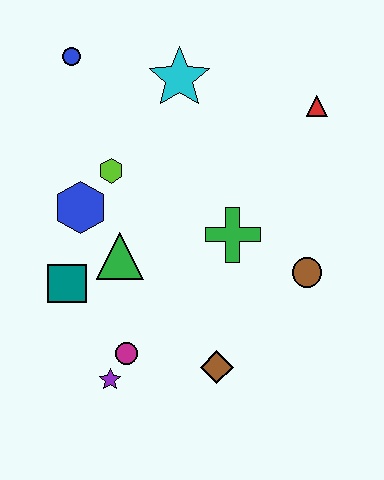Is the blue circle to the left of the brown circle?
Yes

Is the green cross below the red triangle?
Yes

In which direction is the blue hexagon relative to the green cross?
The blue hexagon is to the left of the green cross.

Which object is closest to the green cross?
The brown circle is closest to the green cross.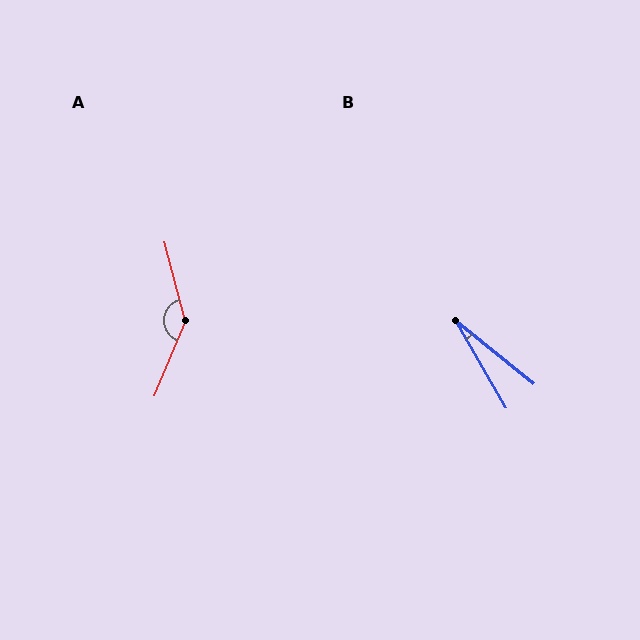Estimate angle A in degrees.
Approximately 142 degrees.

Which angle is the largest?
A, at approximately 142 degrees.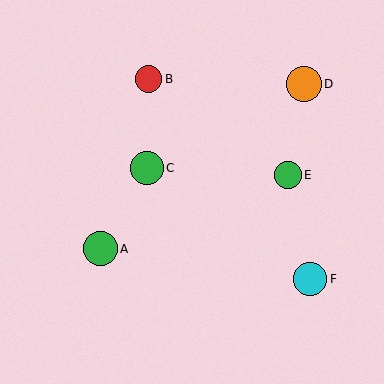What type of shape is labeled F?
Shape F is a cyan circle.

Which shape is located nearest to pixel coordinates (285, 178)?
The green circle (labeled E) at (288, 175) is nearest to that location.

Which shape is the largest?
The orange circle (labeled D) is the largest.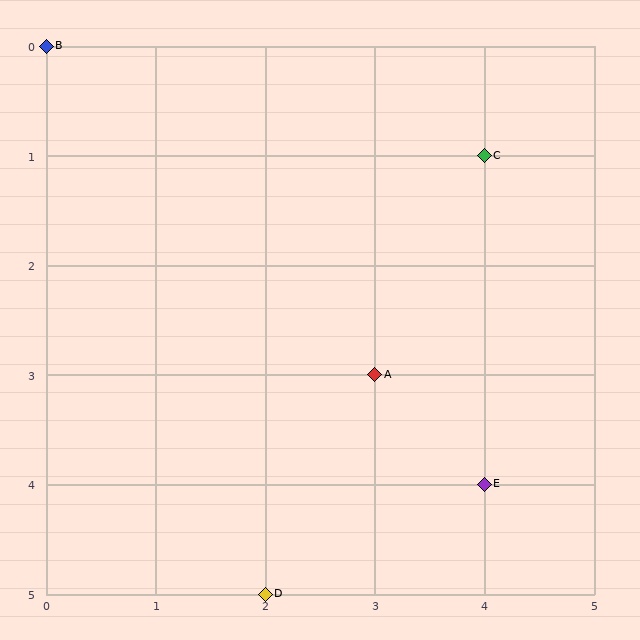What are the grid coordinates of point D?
Point D is at grid coordinates (2, 5).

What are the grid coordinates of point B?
Point B is at grid coordinates (0, 0).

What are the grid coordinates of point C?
Point C is at grid coordinates (4, 1).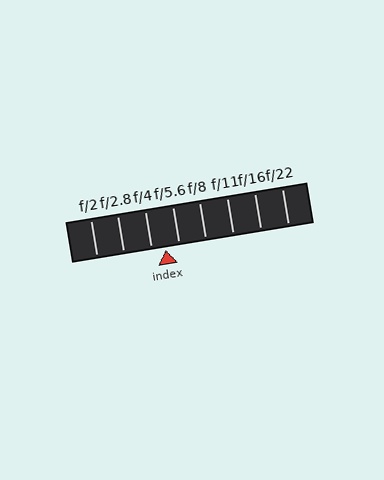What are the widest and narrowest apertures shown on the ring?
The widest aperture shown is f/2 and the narrowest is f/22.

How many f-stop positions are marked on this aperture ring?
There are 8 f-stop positions marked.